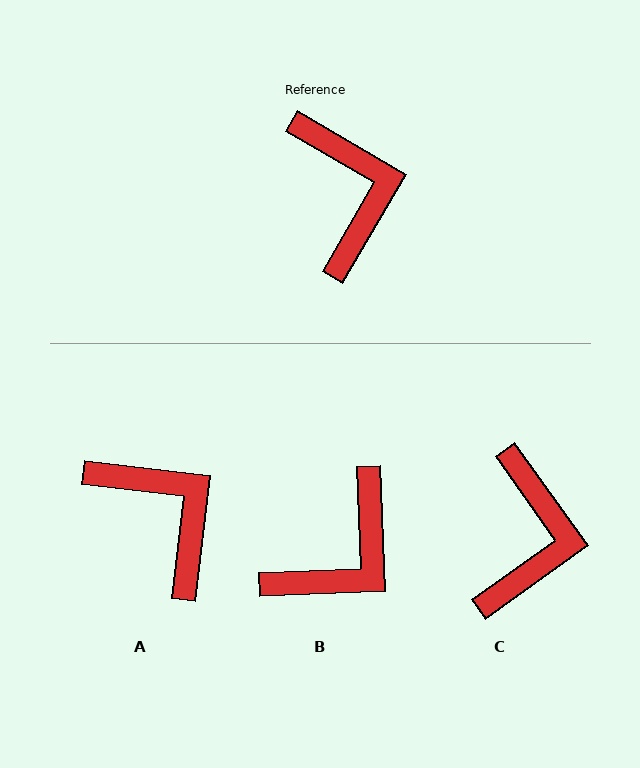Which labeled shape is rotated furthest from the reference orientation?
B, about 58 degrees away.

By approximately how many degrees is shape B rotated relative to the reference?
Approximately 58 degrees clockwise.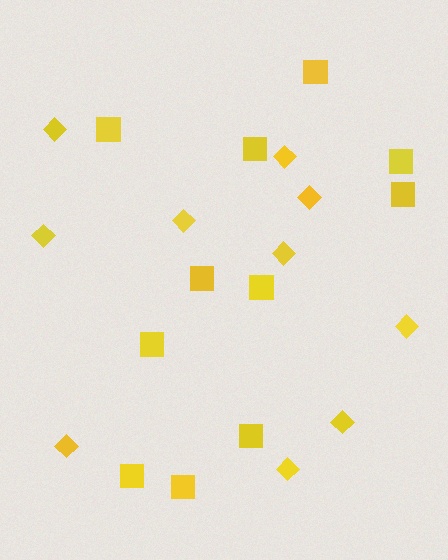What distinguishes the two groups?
There are 2 groups: one group of diamonds (10) and one group of squares (11).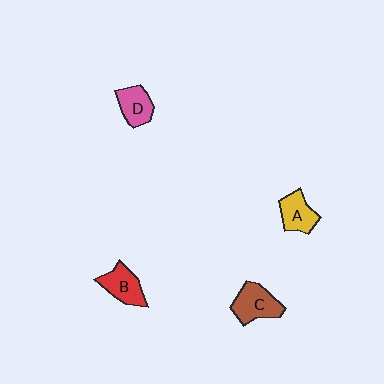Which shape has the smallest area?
Shape D (pink).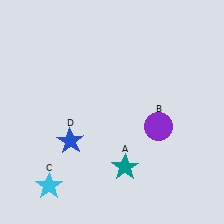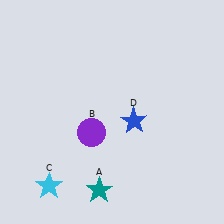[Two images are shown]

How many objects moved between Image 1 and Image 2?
3 objects moved between the two images.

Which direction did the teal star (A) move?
The teal star (A) moved left.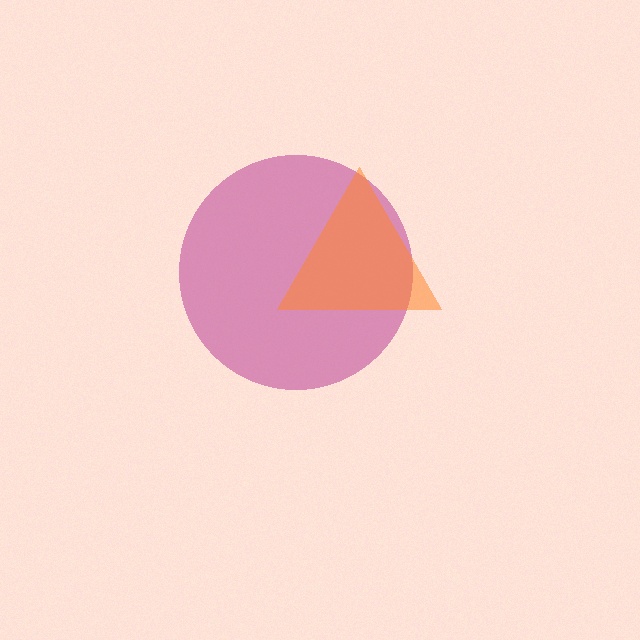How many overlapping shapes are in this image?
There are 2 overlapping shapes in the image.